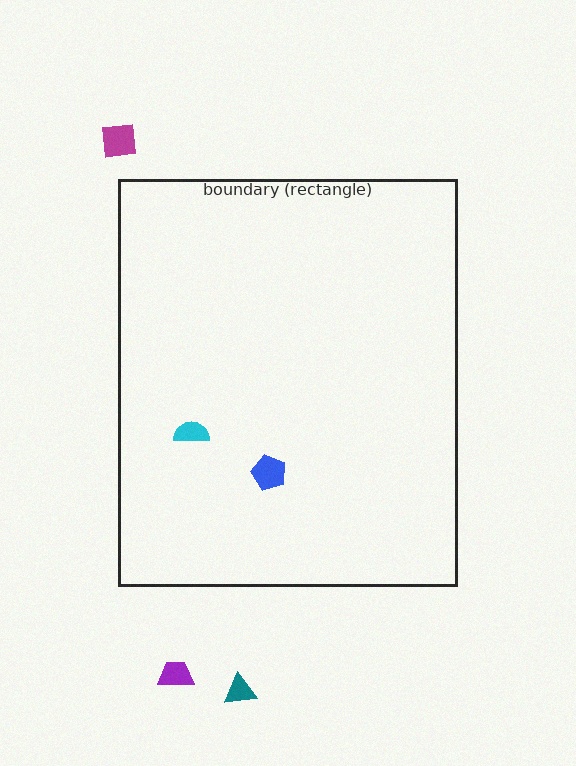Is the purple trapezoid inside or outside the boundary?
Outside.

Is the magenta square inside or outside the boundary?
Outside.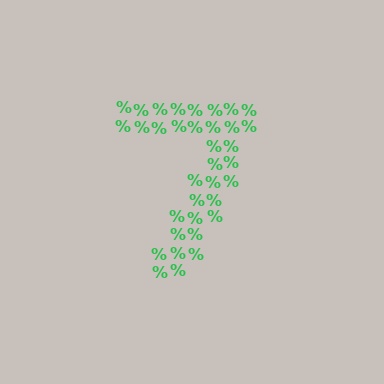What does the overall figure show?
The overall figure shows the digit 7.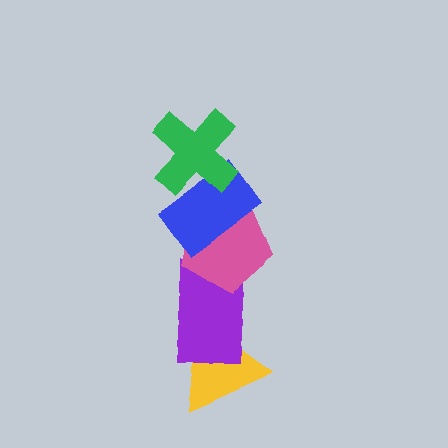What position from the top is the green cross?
The green cross is 1st from the top.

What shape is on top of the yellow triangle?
The purple rectangle is on top of the yellow triangle.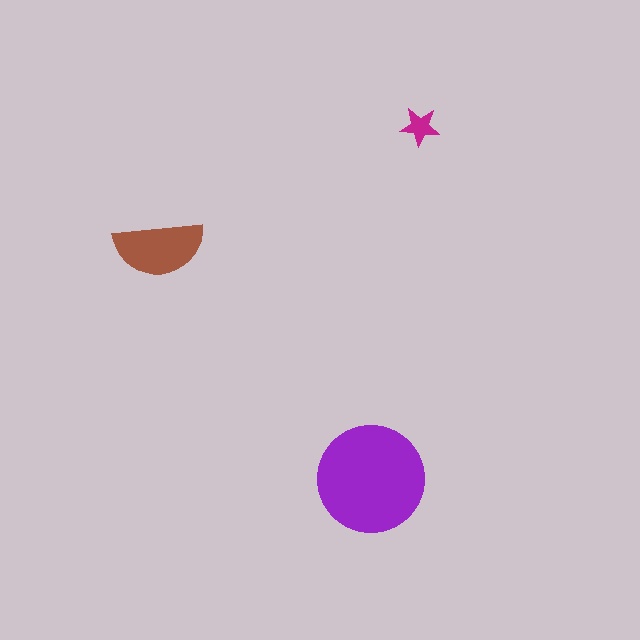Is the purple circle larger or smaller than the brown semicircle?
Larger.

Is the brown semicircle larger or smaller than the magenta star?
Larger.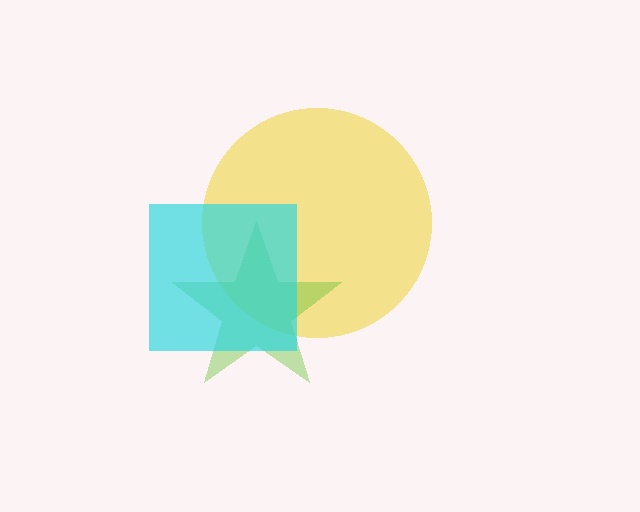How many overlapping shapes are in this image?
There are 3 overlapping shapes in the image.